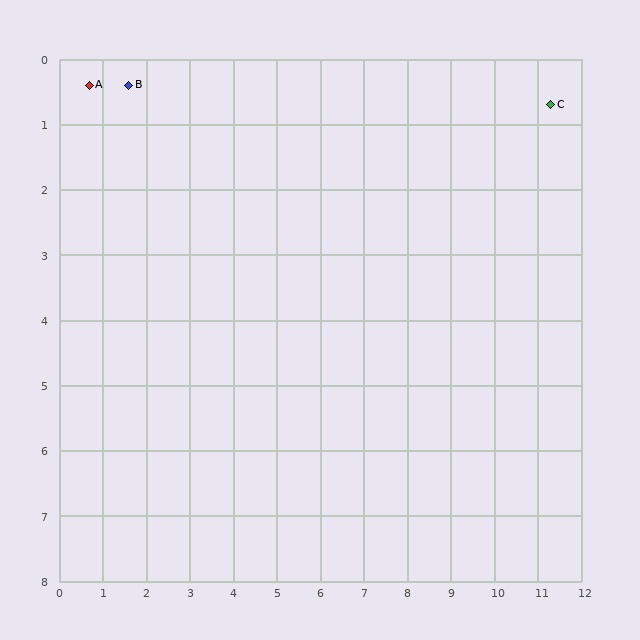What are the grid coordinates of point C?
Point C is at approximately (11.3, 0.7).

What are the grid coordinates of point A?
Point A is at approximately (0.7, 0.4).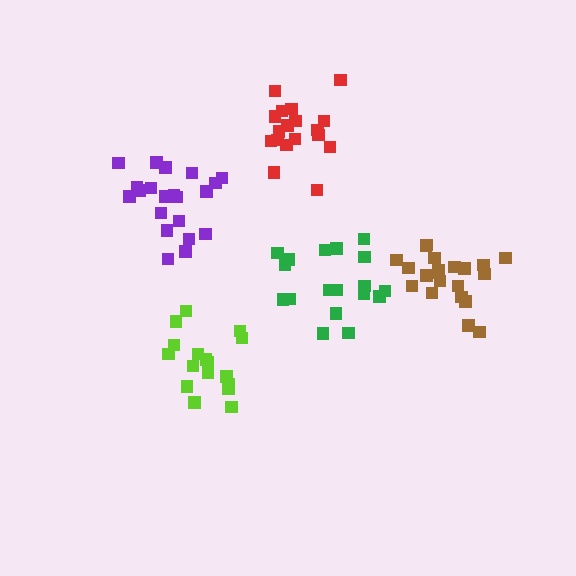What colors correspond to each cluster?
The clusters are colored: lime, green, brown, red, purple.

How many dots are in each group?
Group 1: 17 dots, Group 2: 18 dots, Group 3: 21 dots, Group 4: 18 dots, Group 5: 21 dots (95 total).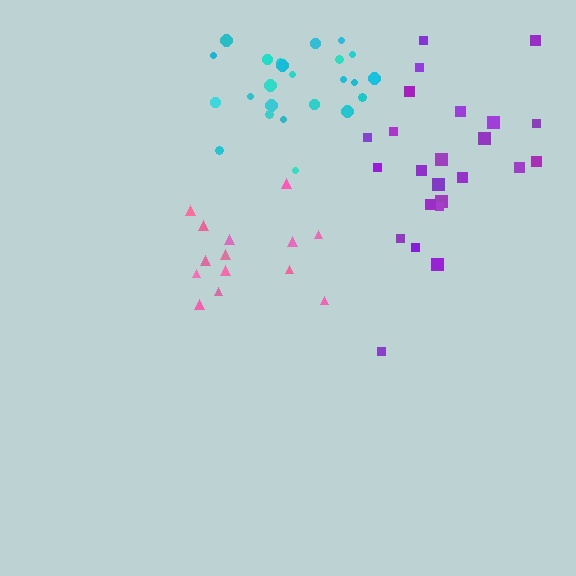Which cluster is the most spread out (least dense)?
Pink.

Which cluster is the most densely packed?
Cyan.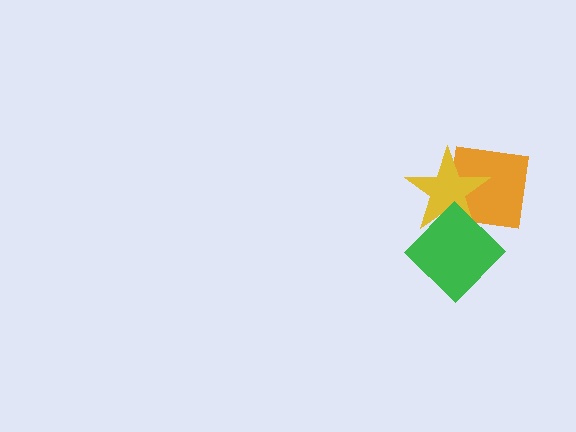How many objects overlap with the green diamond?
1 object overlaps with the green diamond.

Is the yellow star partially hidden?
Yes, it is partially covered by another shape.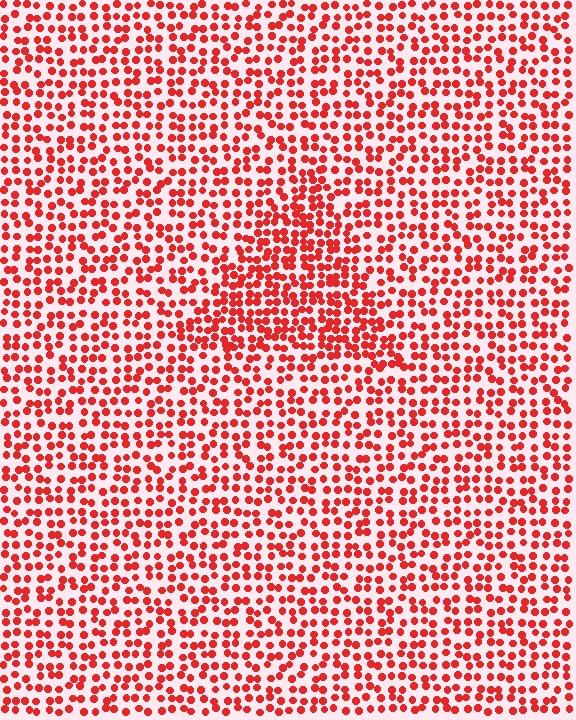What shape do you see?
I see a triangle.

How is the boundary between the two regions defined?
The boundary is defined by a change in element density (approximately 1.6x ratio). All elements are the same color, size, and shape.